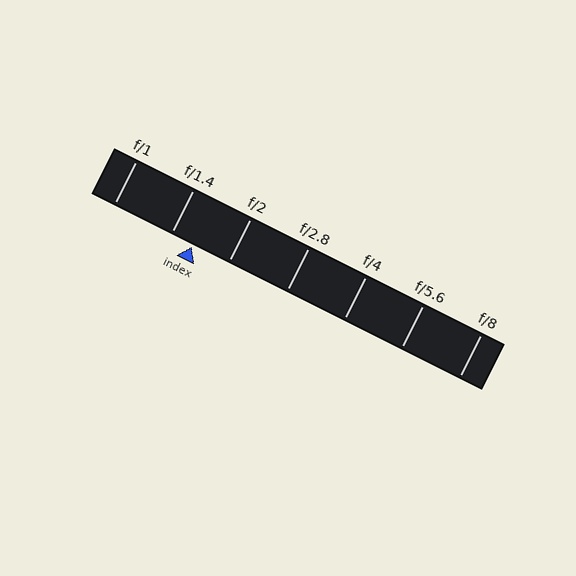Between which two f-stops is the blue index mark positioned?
The index mark is between f/1.4 and f/2.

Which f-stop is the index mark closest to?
The index mark is closest to f/1.4.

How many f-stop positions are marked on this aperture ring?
There are 7 f-stop positions marked.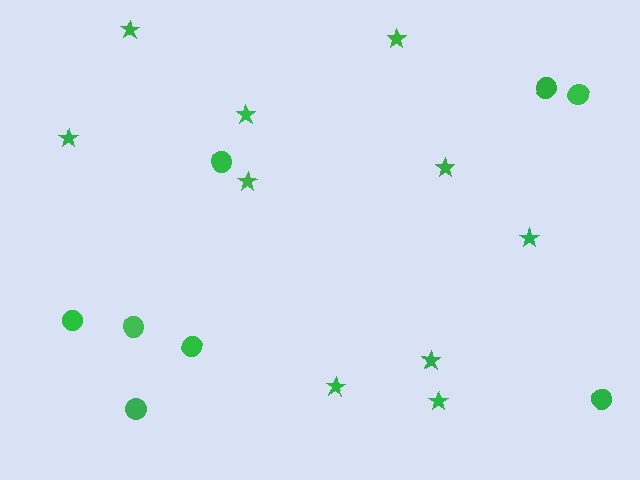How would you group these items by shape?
There are 2 groups: one group of stars (10) and one group of circles (8).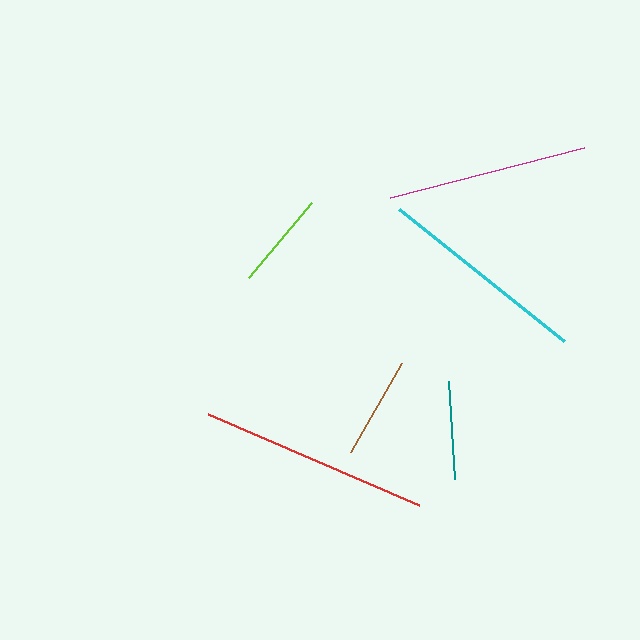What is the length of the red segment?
The red segment is approximately 231 pixels long.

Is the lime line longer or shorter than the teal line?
The lime line is longer than the teal line.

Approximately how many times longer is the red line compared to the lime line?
The red line is approximately 2.4 times the length of the lime line.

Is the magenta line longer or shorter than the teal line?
The magenta line is longer than the teal line.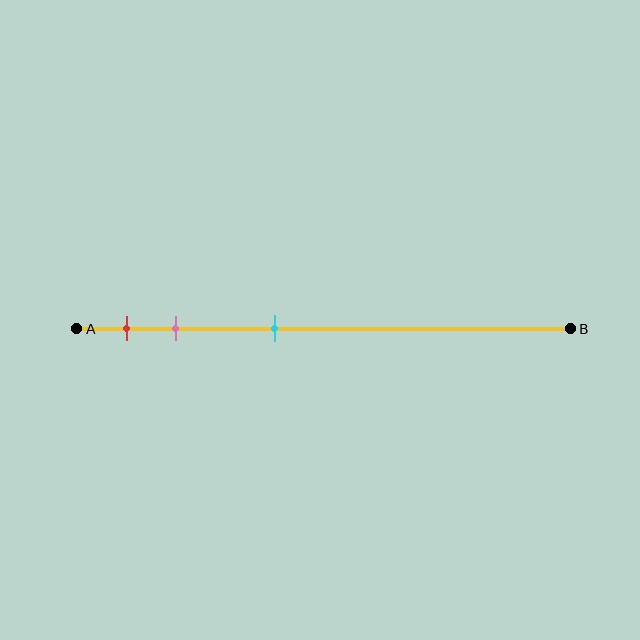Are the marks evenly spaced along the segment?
No, the marks are not evenly spaced.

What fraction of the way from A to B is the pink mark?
The pink mark is approximately 20% (0.2) of the way from A to B.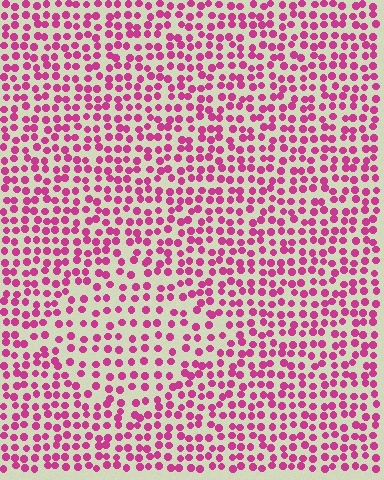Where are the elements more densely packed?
The elements are more densely packed outside the diamond boundary.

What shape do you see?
I see a diamond.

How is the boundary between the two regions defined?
The boundary is defined by a change in element density (approximately 1.5x ratio). All elements are the same color, size, and shape.